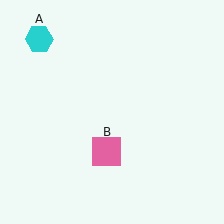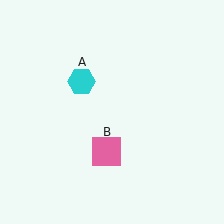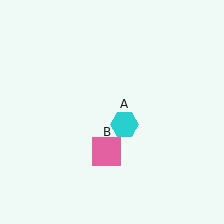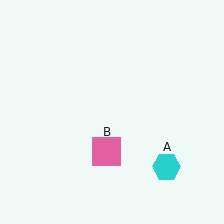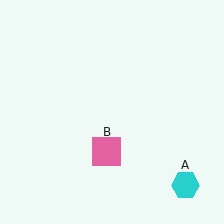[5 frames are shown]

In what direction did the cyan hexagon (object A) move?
The cyan hexagon (object A) moved down and to the right.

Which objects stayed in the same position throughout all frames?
Pink square (object B) remained stationary.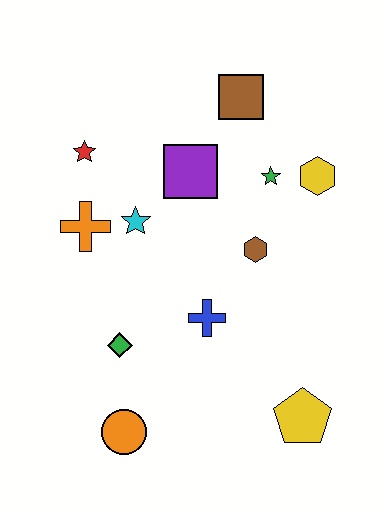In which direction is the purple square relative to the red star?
The purple square is to the right of the red star.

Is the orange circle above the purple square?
No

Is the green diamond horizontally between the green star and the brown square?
No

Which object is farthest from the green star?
The orange circle is farthest from the green star.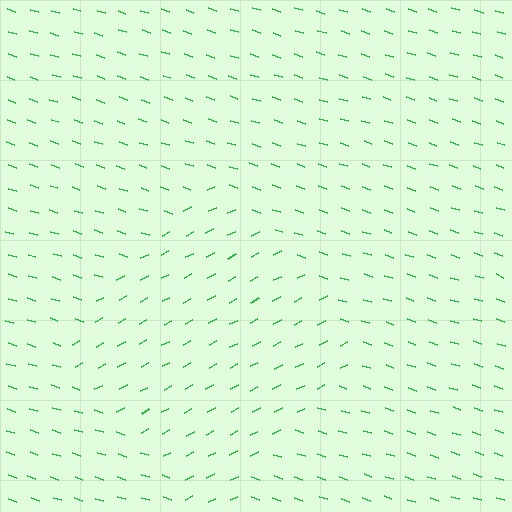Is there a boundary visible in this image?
Yes, there is a texture boundary formed by a change in line orientation.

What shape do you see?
I see a diamond.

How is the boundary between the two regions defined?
The boundary is defined purely by a change in line orientation (approximately 45 degrees difference). All lines are the same color and thickness.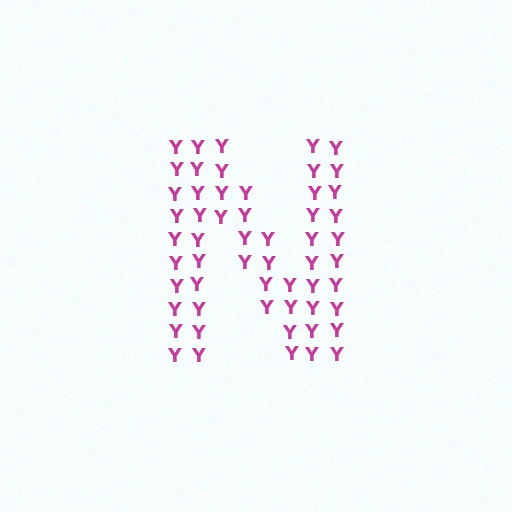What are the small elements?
The small elements are letter Y's.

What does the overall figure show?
The overall figure shows the letter N.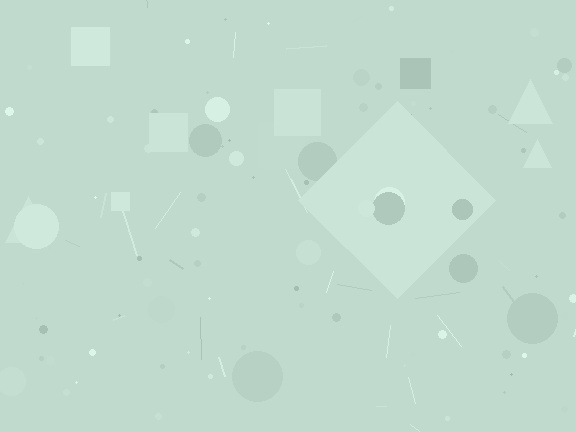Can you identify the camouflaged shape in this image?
The camouflaged shape is a diamond.